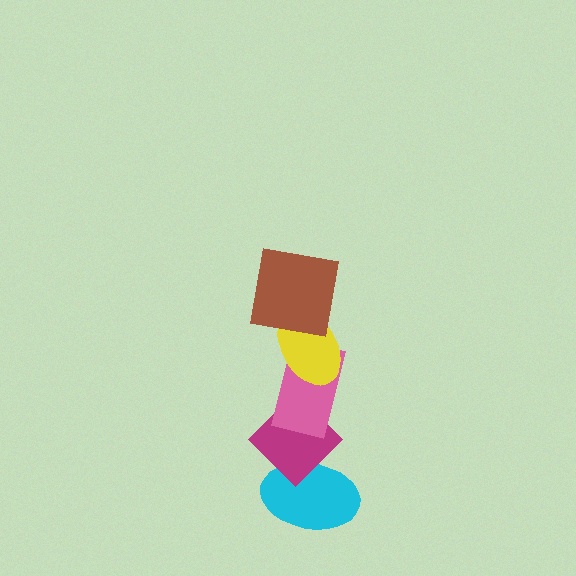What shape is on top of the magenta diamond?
The pink rectangle is on top of the magenta diamond.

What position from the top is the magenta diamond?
The magenta diamond is 4th from the top.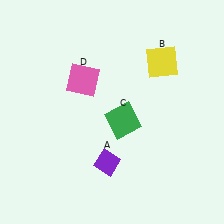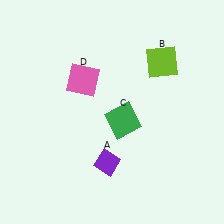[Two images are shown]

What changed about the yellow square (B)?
In Image 1, B is yellow. In Image 2, it changed to lime.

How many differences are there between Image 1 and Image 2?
There is 1 difference between the two images.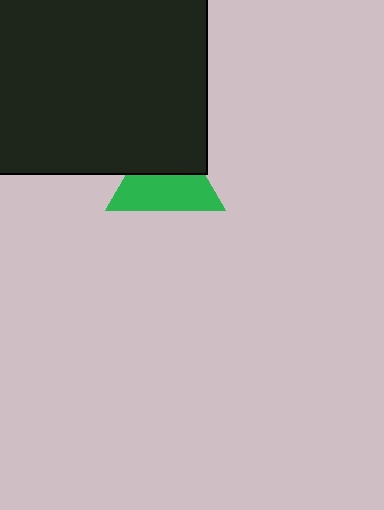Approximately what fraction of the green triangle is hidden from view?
Roughly 43% of the green triangle is hidden behind the black rectangle.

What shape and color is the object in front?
The object in front is a black rectangle.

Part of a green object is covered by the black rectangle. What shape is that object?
It is a triangle.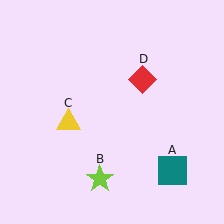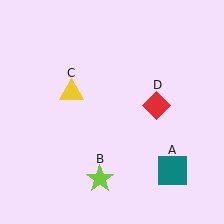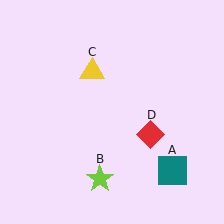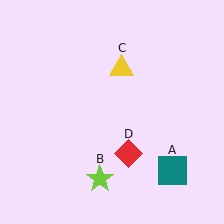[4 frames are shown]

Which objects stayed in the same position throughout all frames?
Teal square (object A) and lime star (object B) remained stationary.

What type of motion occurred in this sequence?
The yellow triangle (object C), red diamond (object D) rotated clockwise around the center of the scene.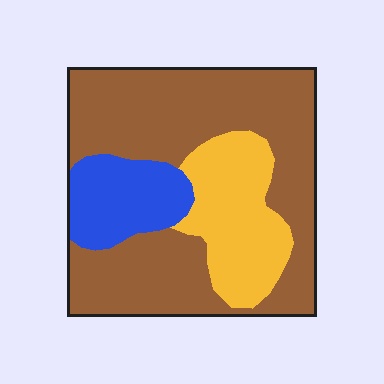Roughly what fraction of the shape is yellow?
Yellow takes up about one fifth (1/5) of the shape.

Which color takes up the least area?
Blue, at roughly 15%.